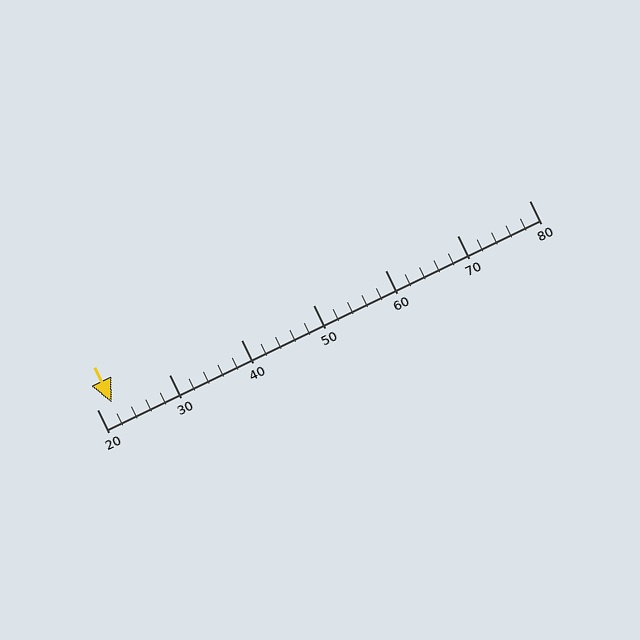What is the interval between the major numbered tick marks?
The major tick marks are spaced 10 units apart.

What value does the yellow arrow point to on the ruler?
The yellow arrow points to approximately 22.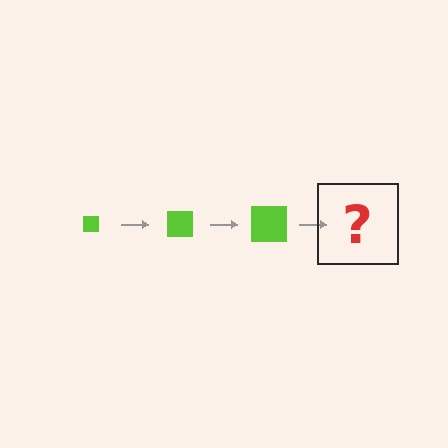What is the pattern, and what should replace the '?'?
The pattern is that the square gets progressively larger each step. The '?' should be a lime square, larger than the previous one.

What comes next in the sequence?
The next element should be a lime square, larger than the previous one.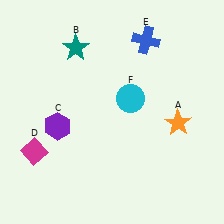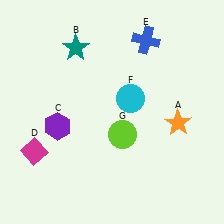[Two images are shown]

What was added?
A lime circle (G) was added in Image 2.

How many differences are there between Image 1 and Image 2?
There is 1 difference between the two images.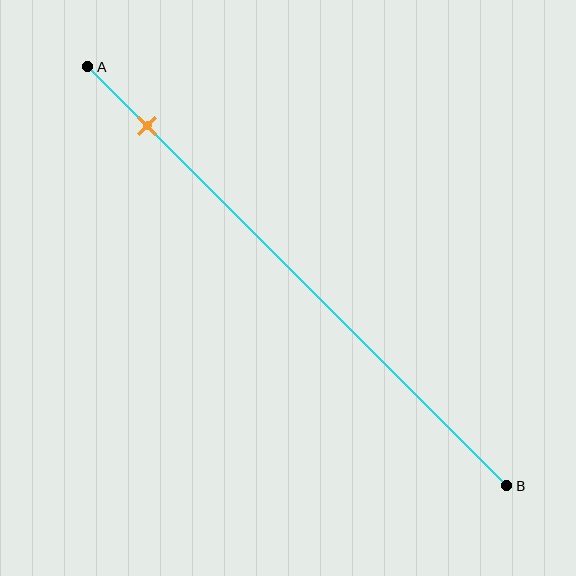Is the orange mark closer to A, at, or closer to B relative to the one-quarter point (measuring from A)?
The orange mark is closer to point A than the one-quarter point of segment AB.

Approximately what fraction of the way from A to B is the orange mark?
The orange mark is approximately 15% of the way from A to B.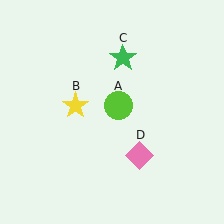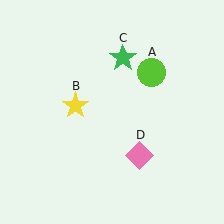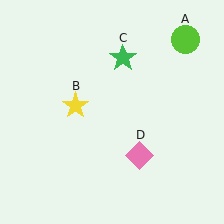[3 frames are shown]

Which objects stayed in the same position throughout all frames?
Yellow star (object B) and green star (object C) and pink diamond (object D) remained stationary.